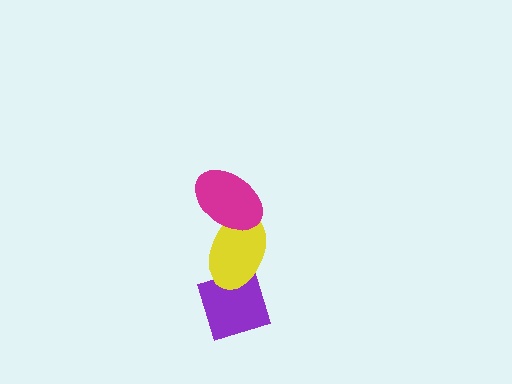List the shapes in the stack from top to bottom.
From top to bottom: the magenta ellipse, the yellow ellipse, the purple diamond.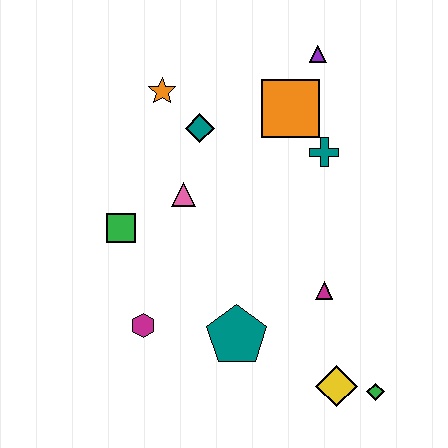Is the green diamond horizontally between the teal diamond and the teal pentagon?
No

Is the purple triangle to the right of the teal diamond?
Yes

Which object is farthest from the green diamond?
The orange star is farthest from the green diamond.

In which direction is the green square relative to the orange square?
The green square is to the left of the orange square.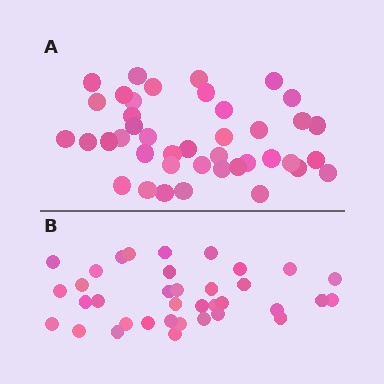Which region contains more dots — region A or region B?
Region A (the top region) has more dots.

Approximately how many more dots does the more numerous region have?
Region A has about 5 more dots than region B.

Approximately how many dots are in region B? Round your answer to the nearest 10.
About 40 dots. (The exact count is 36, which rounds to 40.)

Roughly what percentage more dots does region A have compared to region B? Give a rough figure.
About 15% more.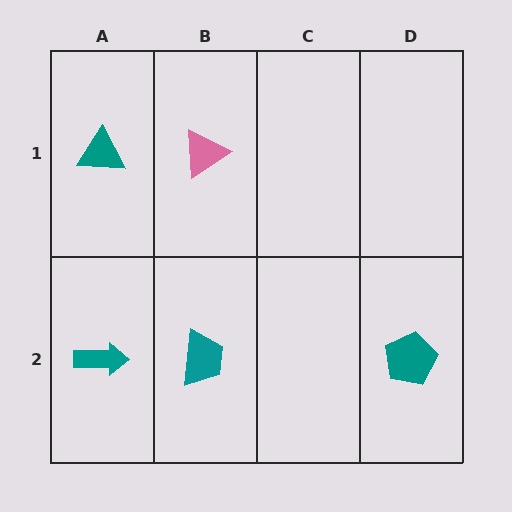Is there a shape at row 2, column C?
No, that cell is empty.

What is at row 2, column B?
A teal trapezoid.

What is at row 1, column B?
A pink triangle.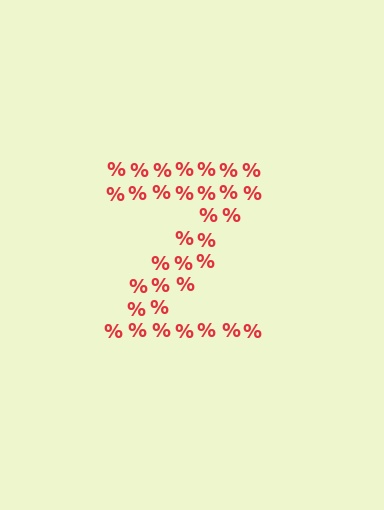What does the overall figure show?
The overall figure shows the letter Z.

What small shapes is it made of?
It is made of small percent signs.